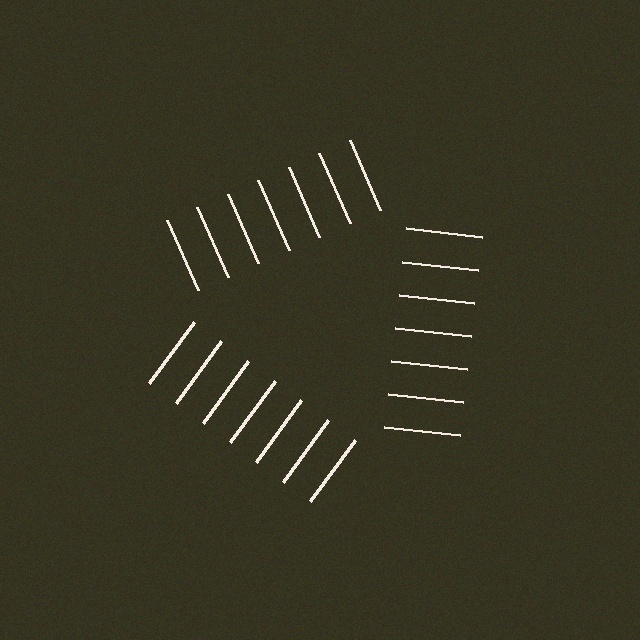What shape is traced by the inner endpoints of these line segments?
An illusory triangle — the line segments terminate on its edges but no continuous stroke is drawn.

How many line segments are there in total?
21 — 7 along each of the 3 edges.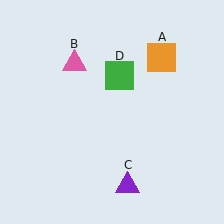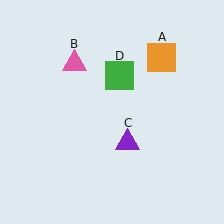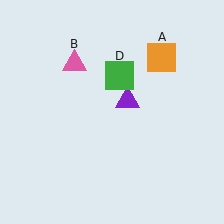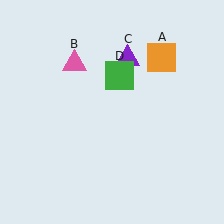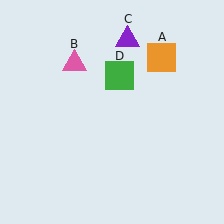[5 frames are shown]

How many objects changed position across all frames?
1 object changed position: purple triangle (object C).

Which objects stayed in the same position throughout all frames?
Orange square (object A) and pink triangle (object B) and green square (object D) remained stationary.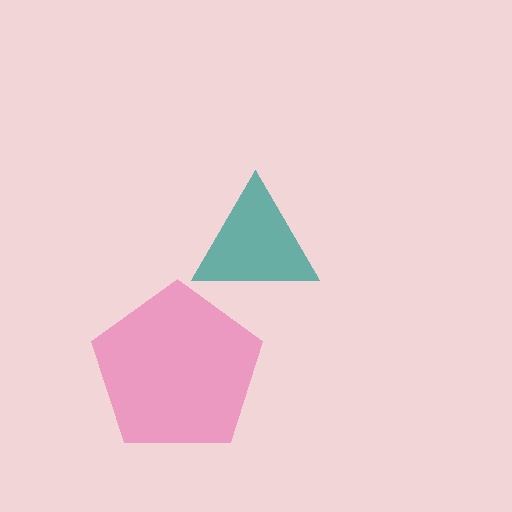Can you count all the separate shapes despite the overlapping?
Yes, there are 2 separate shapes.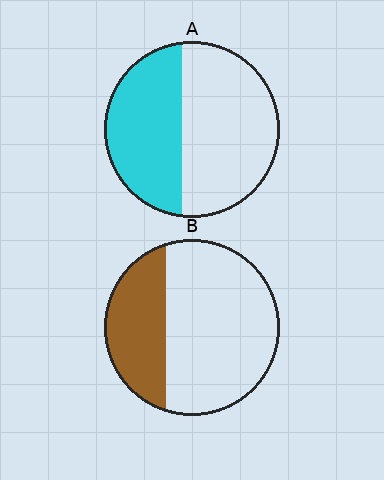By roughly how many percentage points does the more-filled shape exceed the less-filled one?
By roughly 10 percentage points (A over B).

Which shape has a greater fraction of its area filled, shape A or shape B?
Shape A.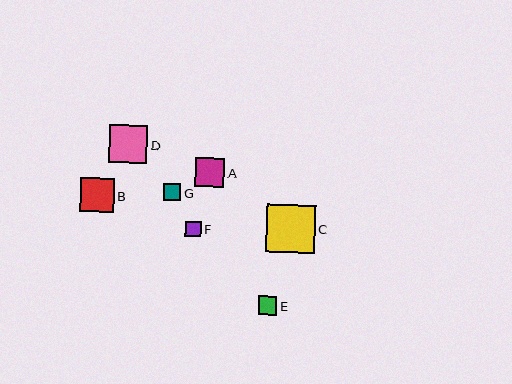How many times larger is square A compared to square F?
Square A is approximately 1.9 times the size of square F.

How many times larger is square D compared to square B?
Square D is approximately 1.1 times the size of square B.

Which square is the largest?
Square C is the largest with a size of approximately 48 pixels.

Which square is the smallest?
Square F is the smallest with a size of approximately 15 pixels.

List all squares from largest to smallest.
From largest to smallest: C, D, B, A, E, G, F.